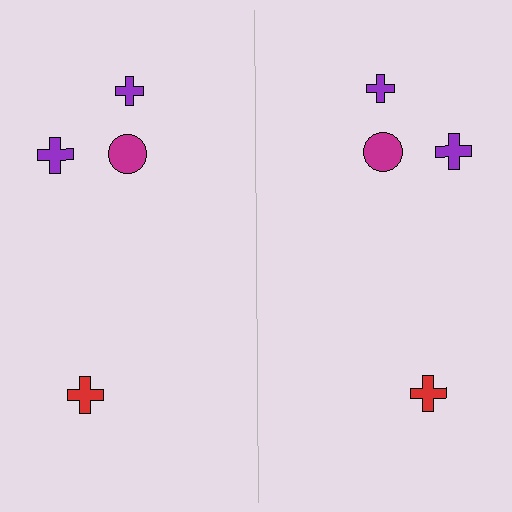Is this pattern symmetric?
Yes, this pattern has bilateral (reflection) symmetry.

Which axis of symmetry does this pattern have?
The pattern has a vertical axis of symmetry running through the center of the image.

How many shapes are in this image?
There are 8 shapes in this image.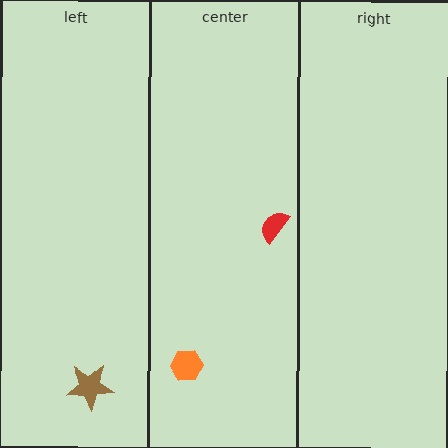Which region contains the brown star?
The left region.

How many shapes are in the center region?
2.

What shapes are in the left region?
The brown star.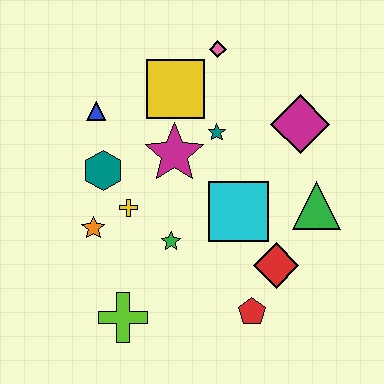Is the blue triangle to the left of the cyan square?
Yes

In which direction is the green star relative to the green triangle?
The green star is to the left of the green triangle.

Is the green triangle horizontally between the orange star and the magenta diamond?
No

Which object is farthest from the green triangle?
The blue triangle is farthest from the green triangle.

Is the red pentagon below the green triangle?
Yes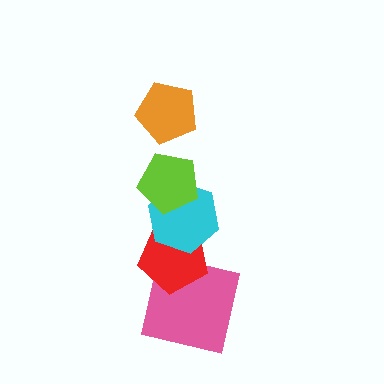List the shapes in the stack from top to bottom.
From top to bottom: the orange pentagon, the lime pentagon, the cyan hexagon, the red pentagon, the pink square.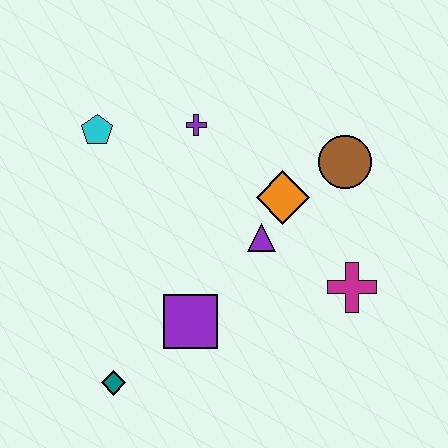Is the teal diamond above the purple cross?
No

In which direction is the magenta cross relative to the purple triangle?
The magenta cross is to the right of the purple triangle.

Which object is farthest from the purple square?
The brown circle is farthest from the purple square.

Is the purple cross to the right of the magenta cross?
No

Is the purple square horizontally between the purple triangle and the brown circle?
No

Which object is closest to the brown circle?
The orange diamond is closest to the brown circle.